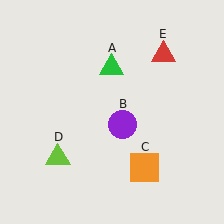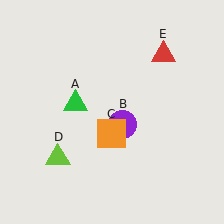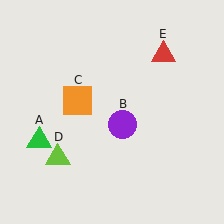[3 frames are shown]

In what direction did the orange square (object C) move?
The orange square (object C) moved up and to the left.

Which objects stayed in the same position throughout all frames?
Purple circle (object B) and lime triangle (object D) and red triangle (object E) remained stationary.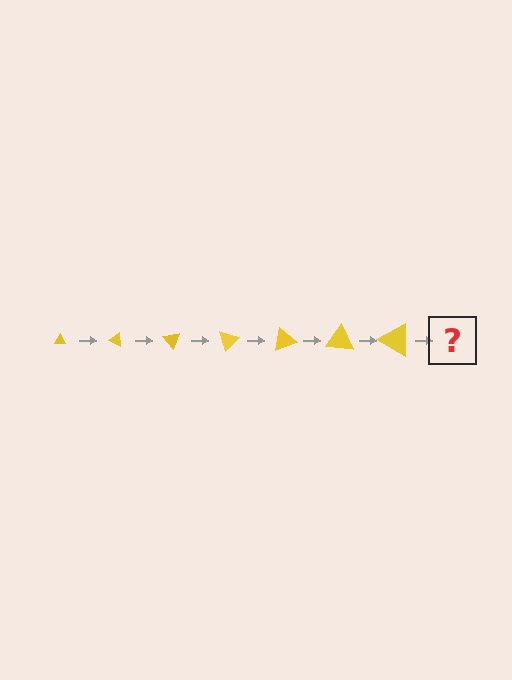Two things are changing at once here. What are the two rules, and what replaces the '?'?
The two rules are that the triangle grows larger each step and it rotates 25 degrees each step. The '?' should be a triangle, larger than the previous one and rotated 175 degrees from the start.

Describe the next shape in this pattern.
It should be a triangle, larger than the previous one and rotated 175 degrees from the start.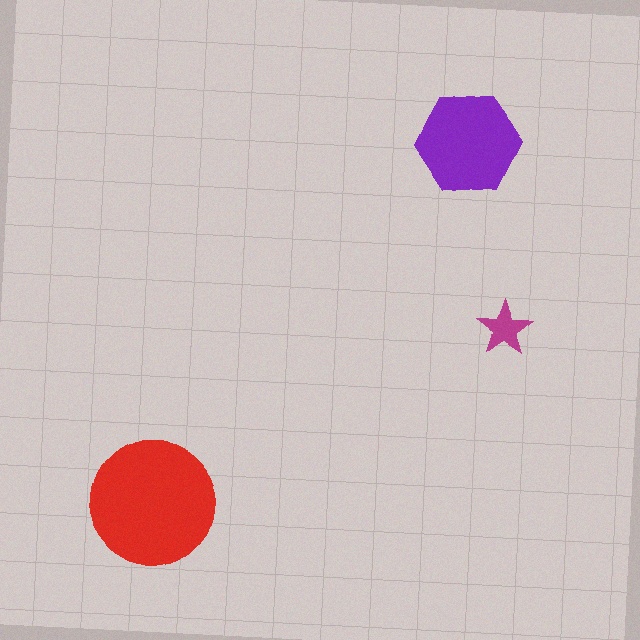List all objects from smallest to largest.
The magenta star, the purple hexagon, the red circle.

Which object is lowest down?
The red circle is bottommost.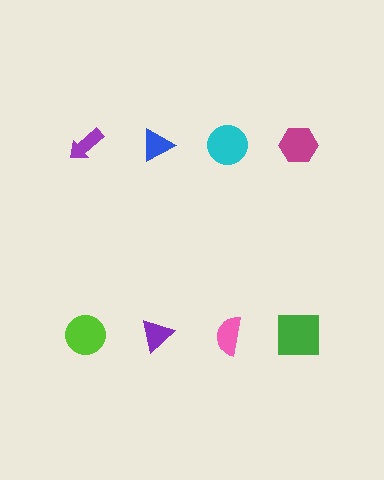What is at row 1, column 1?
A purple arrow.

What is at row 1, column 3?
A cyan circle.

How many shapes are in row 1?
4 shapes.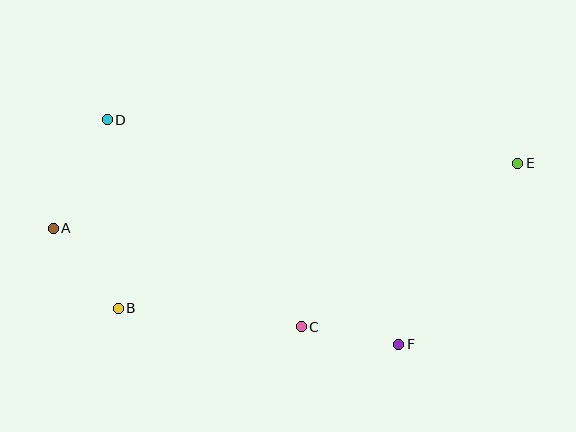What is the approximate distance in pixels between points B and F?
The distance between B and F is approximately 283 pixels.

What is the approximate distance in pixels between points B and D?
The distance between B and D is approximately 189 pixels.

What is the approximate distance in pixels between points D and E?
The distance between D and E is approximately 413 pixels.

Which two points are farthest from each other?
Points A and E are farthest from each other.